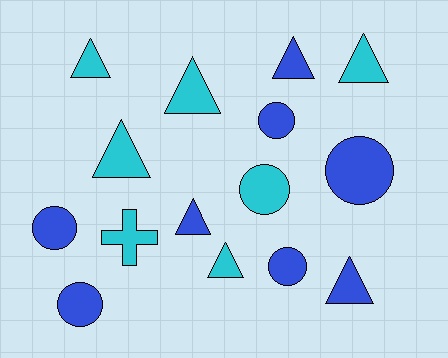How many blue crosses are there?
There are no blue crosses.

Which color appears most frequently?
Blue, with 8 objects.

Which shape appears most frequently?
Triangle, with 8 objects.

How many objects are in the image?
There are 15 objects.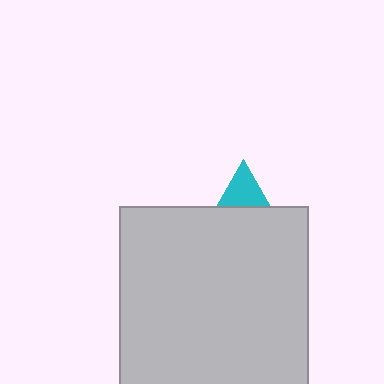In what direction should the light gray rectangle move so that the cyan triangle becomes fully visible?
The light gray rectangle should move down. That is the shortest direction to clear the overlap and leave the cyan triangle fully visible.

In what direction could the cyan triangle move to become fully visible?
The cyan triangle could move up. That would shift it out from behind the light gray rectangle entirely.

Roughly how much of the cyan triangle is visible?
A small part of it is visible (roughly 32%).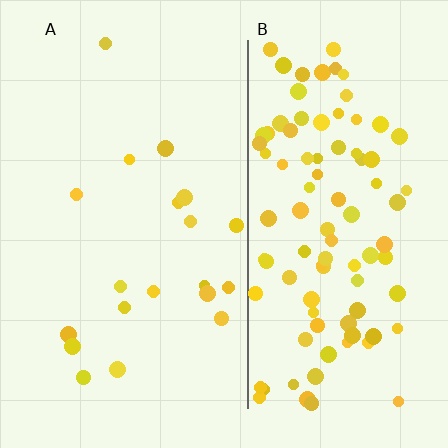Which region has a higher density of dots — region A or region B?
B (the right).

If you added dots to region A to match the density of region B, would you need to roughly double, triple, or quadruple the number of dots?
Approximately quadruple.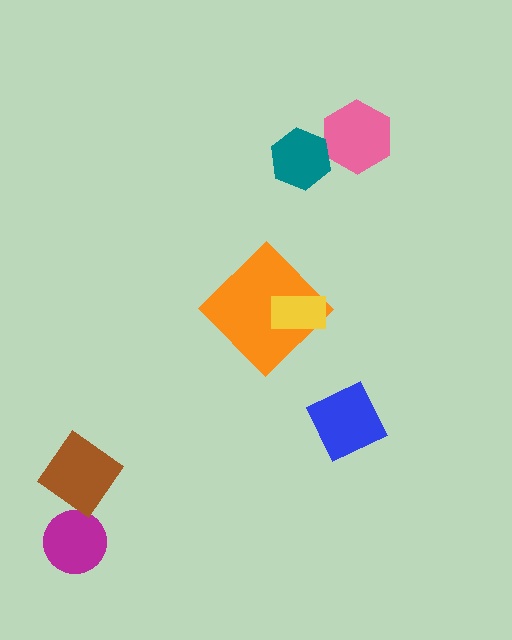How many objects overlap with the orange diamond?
1 object overlaps with the orange diamond.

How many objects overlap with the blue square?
0 objects overlap with the blue square.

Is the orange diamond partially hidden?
Yes, it is partially covered by another shape.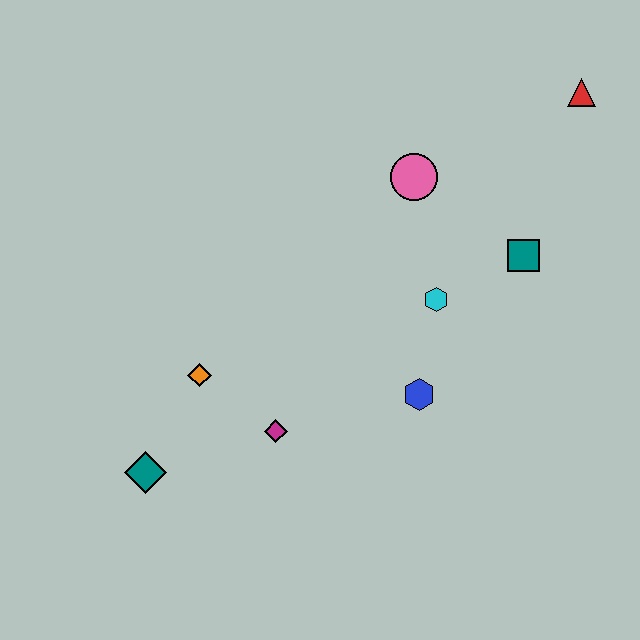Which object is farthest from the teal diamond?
The red triangle is farthest from the teal diamond.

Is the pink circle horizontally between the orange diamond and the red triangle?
Yes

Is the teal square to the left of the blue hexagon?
No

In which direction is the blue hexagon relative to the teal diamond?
The blue hexagon is to the right of the teal diamond.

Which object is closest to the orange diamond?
The magenta diamond is closest to the orange diamond.